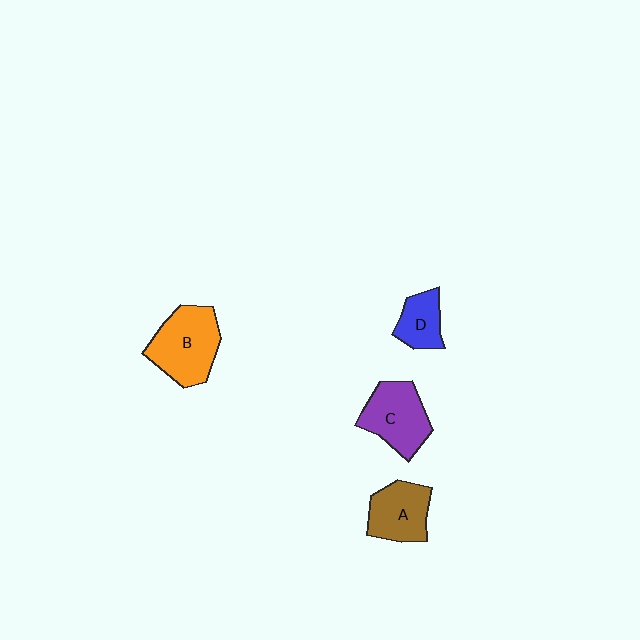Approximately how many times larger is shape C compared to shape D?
Approximately 1.7 times.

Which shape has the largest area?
Shape B (orange).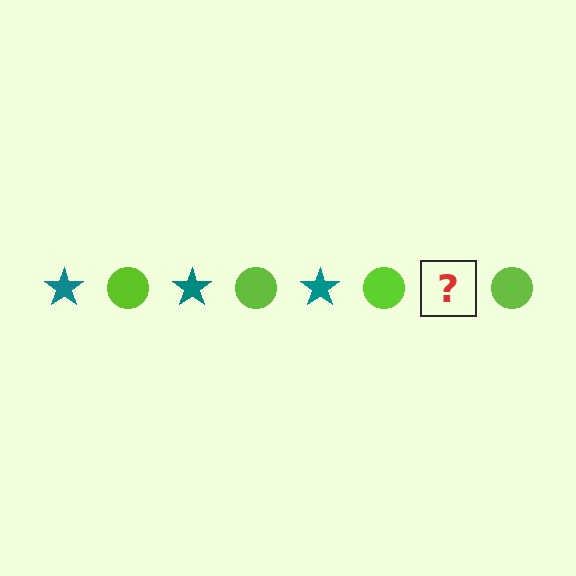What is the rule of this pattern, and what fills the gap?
The rule is that the pattern alternates between teal star and lime circle. The gap should be filled with a teal star.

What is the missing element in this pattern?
The missing element is a teal star.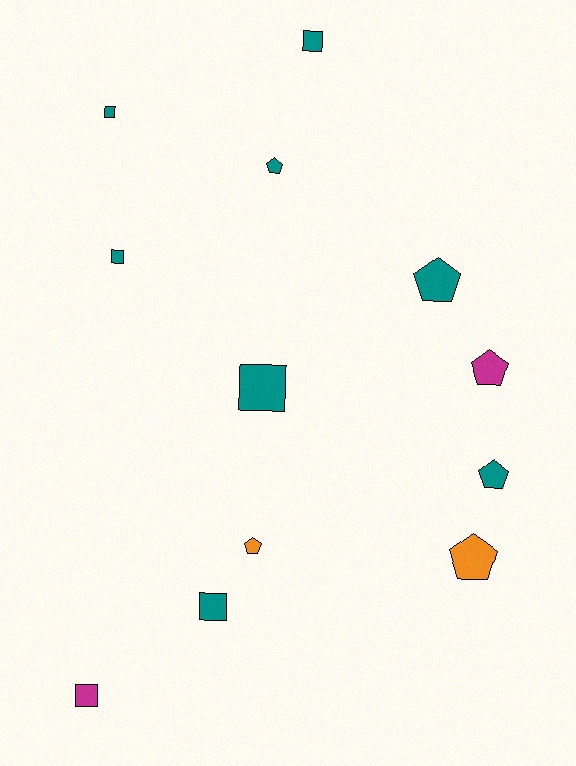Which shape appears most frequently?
Square, with 6 objects.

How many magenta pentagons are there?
There is 1 magenta pentagon.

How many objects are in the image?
There are 12 objects.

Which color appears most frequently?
Teal, with 8 objects.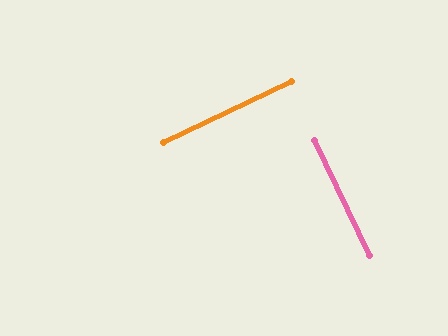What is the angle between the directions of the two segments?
Approximately 90 degrees.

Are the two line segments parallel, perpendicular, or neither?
Perpendicular — they meet at approximately 90°.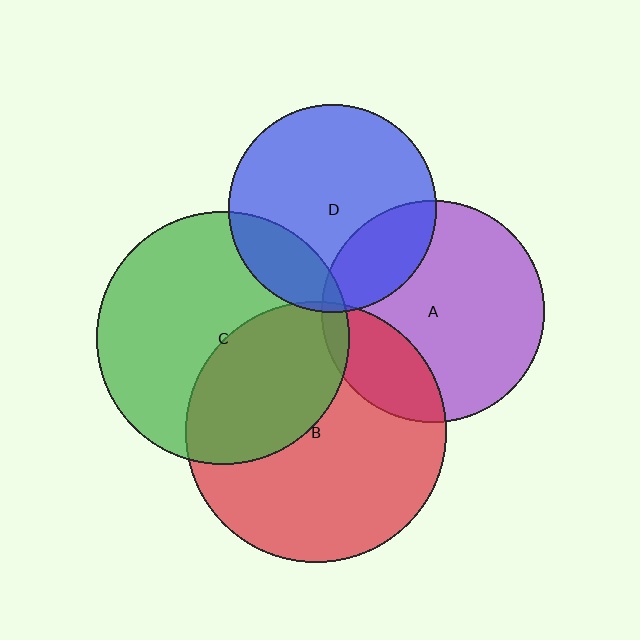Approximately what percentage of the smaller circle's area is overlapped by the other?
Approximately 5%.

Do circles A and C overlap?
Yes.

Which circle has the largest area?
Circle B (red).